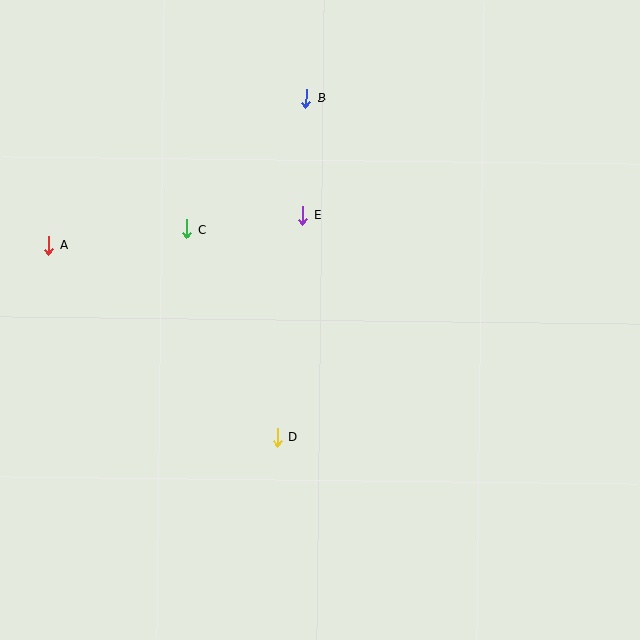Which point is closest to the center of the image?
Point E at (303, 215) is closest to the center.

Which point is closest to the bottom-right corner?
Point D is closest to the bottom-right corner.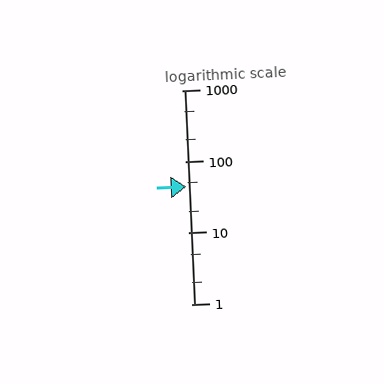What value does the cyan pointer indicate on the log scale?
The pointer indicates approximately 45.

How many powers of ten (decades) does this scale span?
The scale spans 3 decades, from 1 to 1000.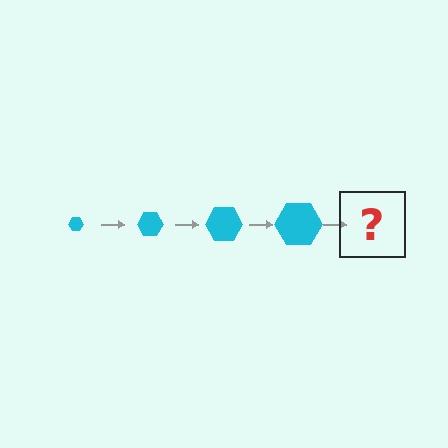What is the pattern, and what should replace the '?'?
The pattern is that the hexagon gets progressively larger each step. The '?' should be a cyan hexagon, larger than the previous one.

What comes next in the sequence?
The next element should be a cyan hexagon, larger than the previous one.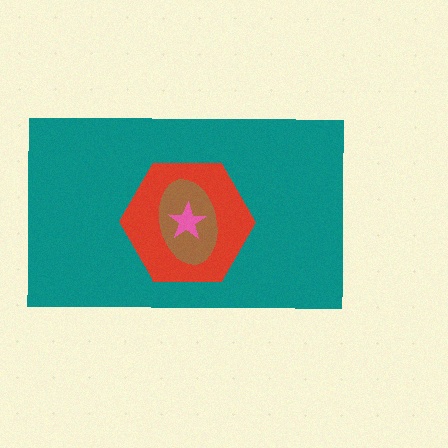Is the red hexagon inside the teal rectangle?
Yes.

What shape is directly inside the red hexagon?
The brown ellipse.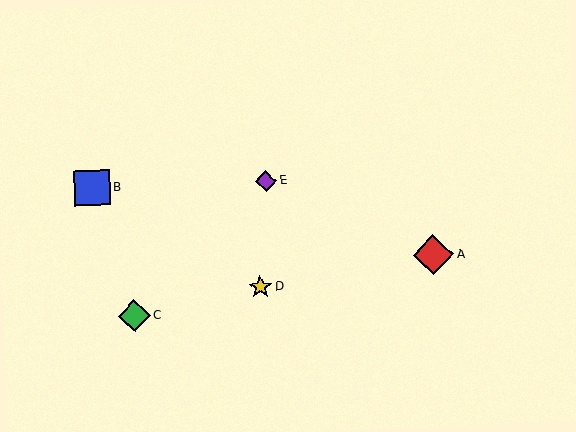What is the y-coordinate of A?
Object A is at y≈255.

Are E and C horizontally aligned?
No, E is at y≈181 and C is at y≈316.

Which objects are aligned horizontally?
Objects B, E are aligned horizontally.